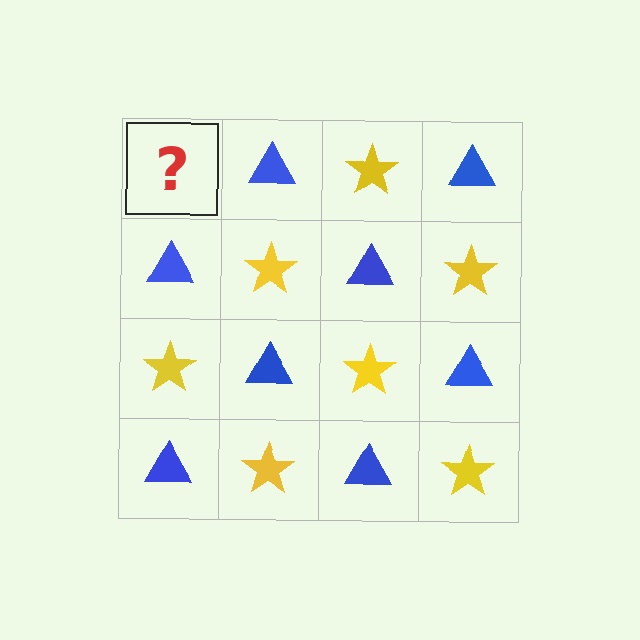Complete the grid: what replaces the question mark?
The question mark should be replaced with a yellow star.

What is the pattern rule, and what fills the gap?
The rule is that it alternates yellow star and blue triangle in a checkerboard pattern. The gap should be filled with a yellow star.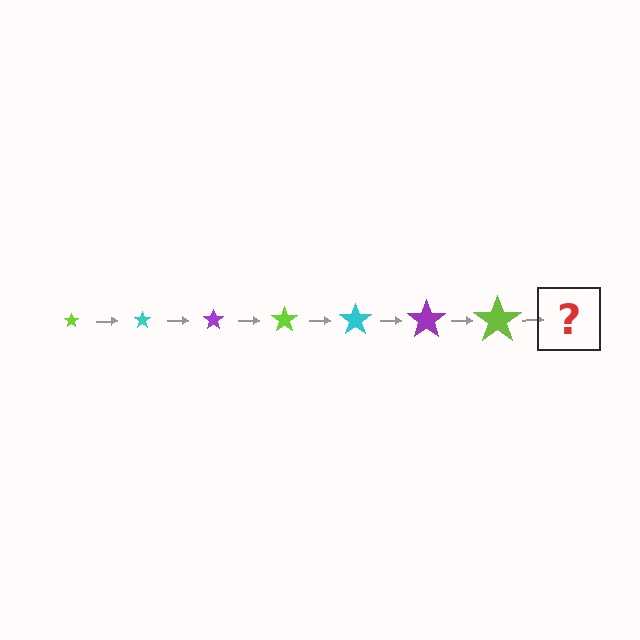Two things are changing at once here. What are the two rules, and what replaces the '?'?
The two rules are that the star grows larger each step and the color cycles through lime, cyan, and purple. The '?' should be a cyan star, larger than the previous one.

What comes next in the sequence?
The next element should be a cyan star, larger than the previous one.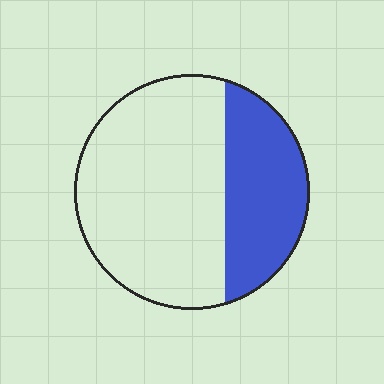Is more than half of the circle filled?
No.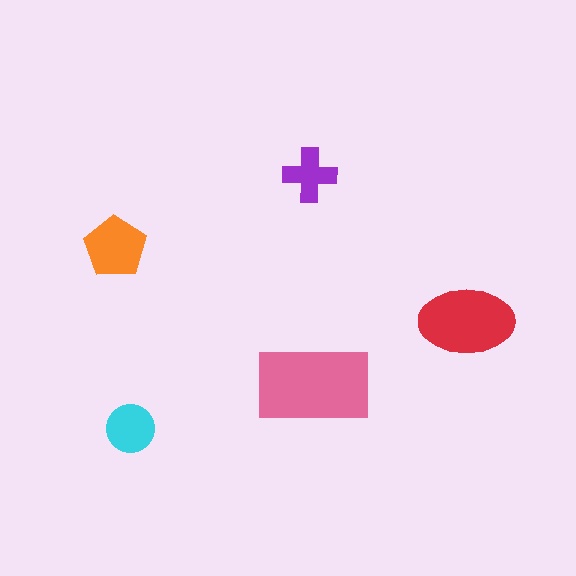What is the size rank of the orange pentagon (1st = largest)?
3rd.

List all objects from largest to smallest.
The pink rectangle, the red ellipse, the orange pentagon, the cyan circle, the purple cross.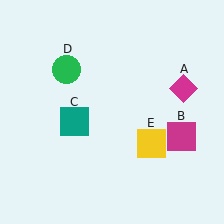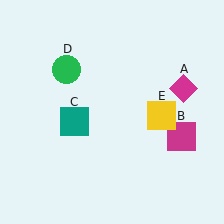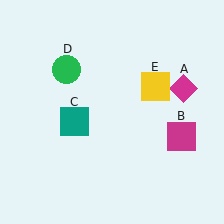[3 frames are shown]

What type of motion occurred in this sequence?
The yellow square (object E) rotated counterclockwise around the center of the scene.